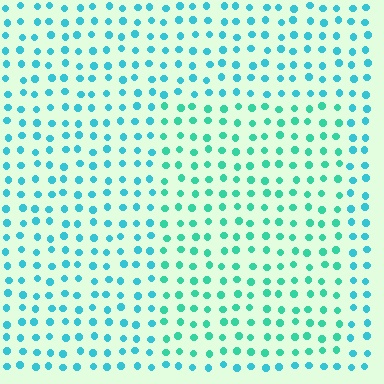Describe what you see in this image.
The image is filled with small cyan elements in a uniform arrangement. A rectangle-shaped region is visible where the elements are tinted to a slightly different hue, forming a subtle color boundary.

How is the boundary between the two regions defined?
The boundary is defined purely by a slight shift in hue (about 25 degrees). Spacing, size, and orientation are identical on both sides.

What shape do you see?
I see a rectangle.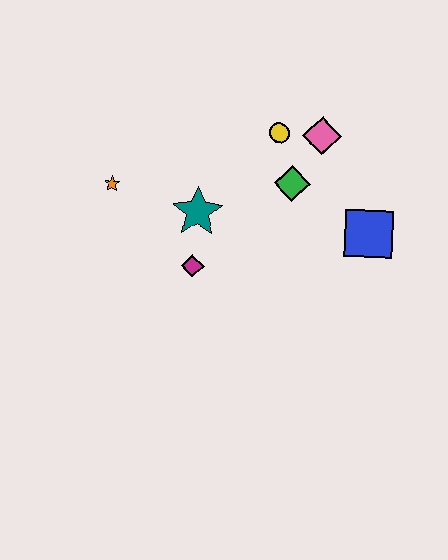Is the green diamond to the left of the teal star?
No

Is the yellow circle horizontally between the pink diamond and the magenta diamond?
Yes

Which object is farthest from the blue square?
The orange star is farthest from the blue square.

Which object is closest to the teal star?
The magenta diamond is closest to the teal star.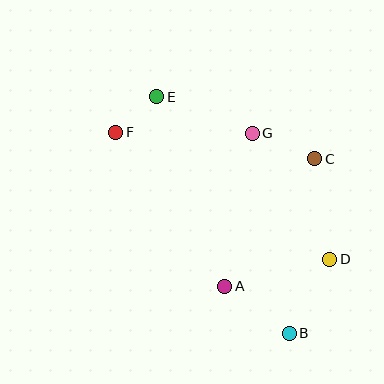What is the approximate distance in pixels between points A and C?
The distance between A and C is approximately 156 pixels.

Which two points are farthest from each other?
Points B and E are farthest from each other.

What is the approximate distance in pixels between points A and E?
The distance between A and E is approximately 202 pixels.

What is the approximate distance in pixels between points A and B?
The distance between A and B is approximately 79 pixels.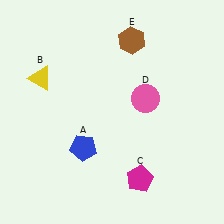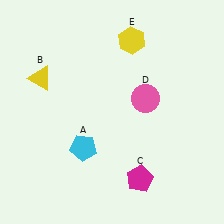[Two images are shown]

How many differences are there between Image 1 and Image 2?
There are 2 differences between the two images.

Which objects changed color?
A changed from blue to cyan. E changed from brown to yellow.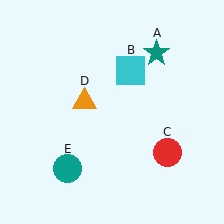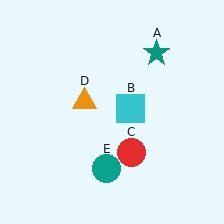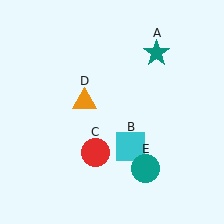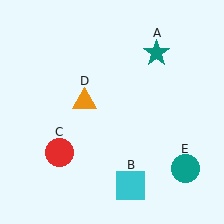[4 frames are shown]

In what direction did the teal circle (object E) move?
The teal circle (object E) moved right.